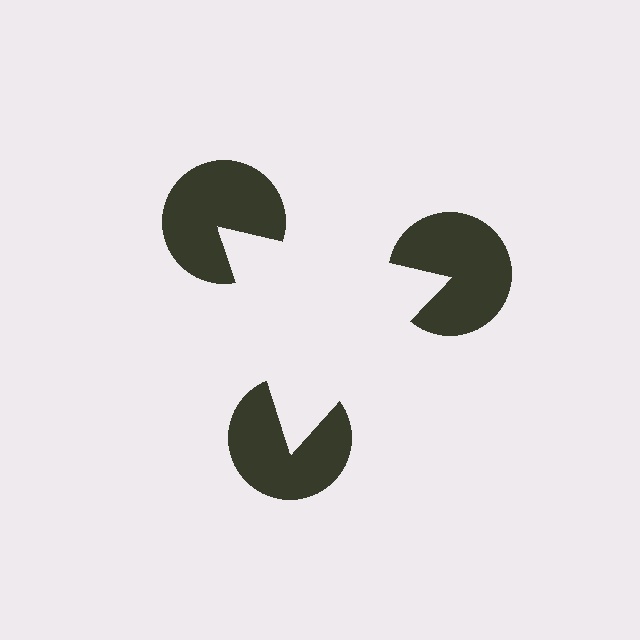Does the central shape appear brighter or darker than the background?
It typically appears slightly brighter than the background, even though no actual brightness change is drawn.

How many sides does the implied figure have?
3 sides.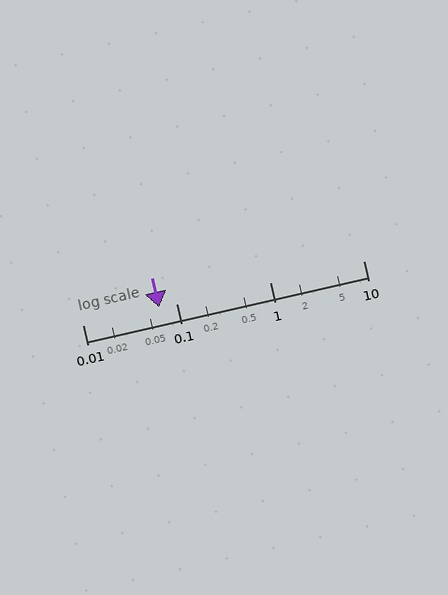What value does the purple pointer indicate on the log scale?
The pointer indicates approximately 0.066.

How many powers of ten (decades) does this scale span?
The scale spans 3 decades, from 0.01 to 10.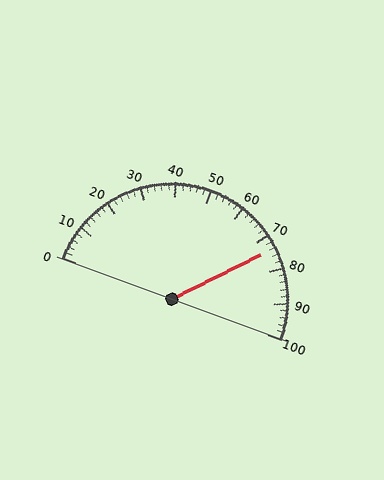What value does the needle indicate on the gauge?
The needle indicates approximately 74.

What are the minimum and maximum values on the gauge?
The gauge ranges from 0 to 100.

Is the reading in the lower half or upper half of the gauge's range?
The reading is in the upper half of the range (0 to 100).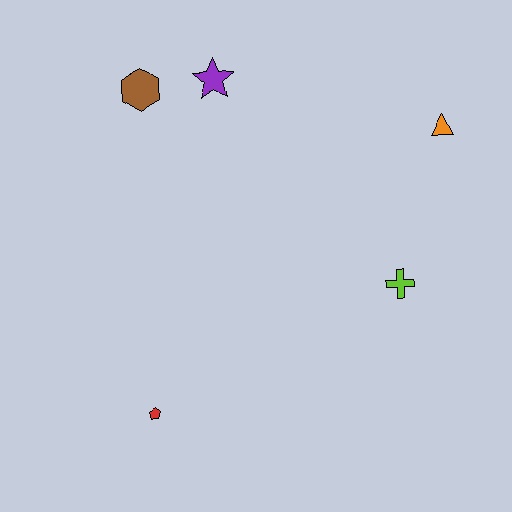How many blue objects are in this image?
There are no blue objects.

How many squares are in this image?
There are no squares.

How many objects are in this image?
There are 5 objects.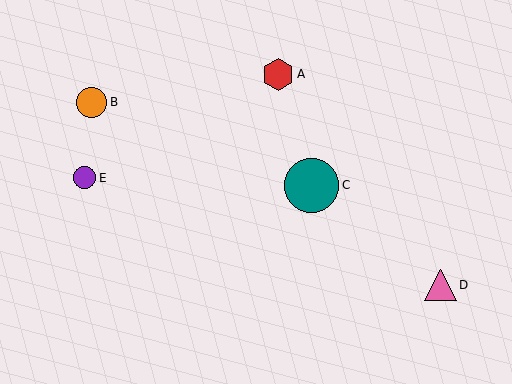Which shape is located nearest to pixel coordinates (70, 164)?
The purple circle (labeled E) at (84, 178) is nearest to that location.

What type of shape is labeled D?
Shape D is a pink triangle.